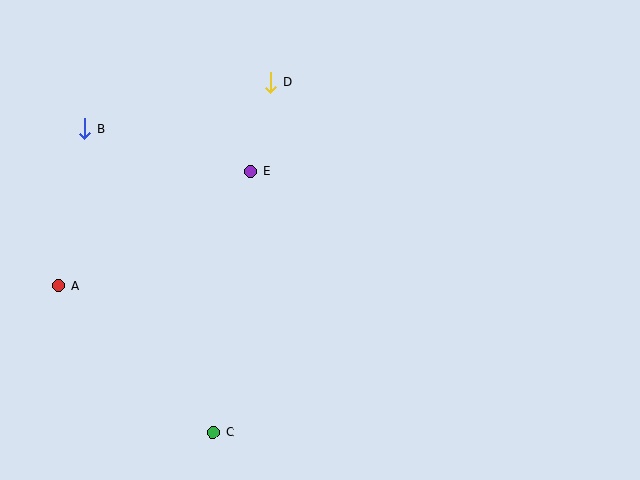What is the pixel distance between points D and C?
The distance between D and C is 355 pixels.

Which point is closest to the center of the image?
Point E at (251, 171) is closest to the center.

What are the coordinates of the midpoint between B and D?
The midpoint between B and D is at (178, 105).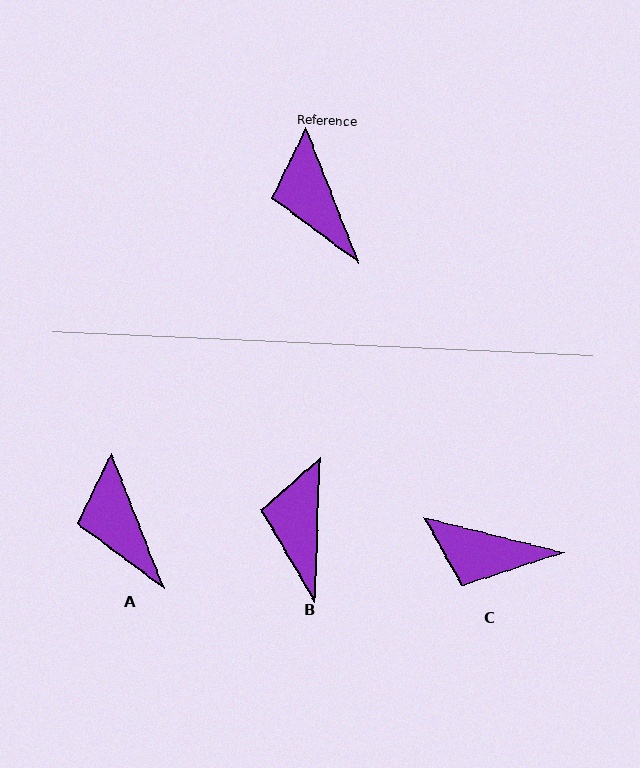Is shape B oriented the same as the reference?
No, it is off by about 23 degrees.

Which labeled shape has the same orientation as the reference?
A.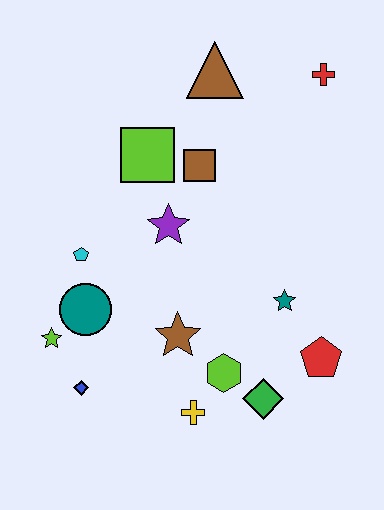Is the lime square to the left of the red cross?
Yes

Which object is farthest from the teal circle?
The red cross is farthest from the teal circle.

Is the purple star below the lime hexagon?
No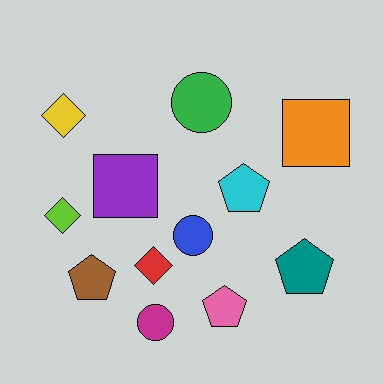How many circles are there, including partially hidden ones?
There are 3 circles.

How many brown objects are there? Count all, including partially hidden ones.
There is 1 brown object.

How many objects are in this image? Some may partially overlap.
There are 12 objects.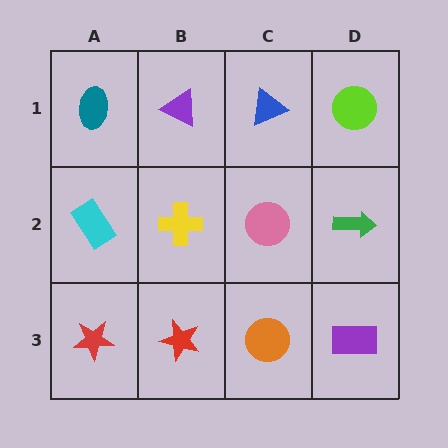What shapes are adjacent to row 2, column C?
A blue triangle (row 1, column C), an orange circle (row 3, column C), a yellow cross (row 2, column B), a green arrow (row 2, column D).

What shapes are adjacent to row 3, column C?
A pink circle (row 2, column C), a red star (row 3, column B), a purple rectangle (row 3, column D).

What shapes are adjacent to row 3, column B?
A yellow cross (row 2, column B), a red star (row 3, column A), an orange circle (row 3, column C).